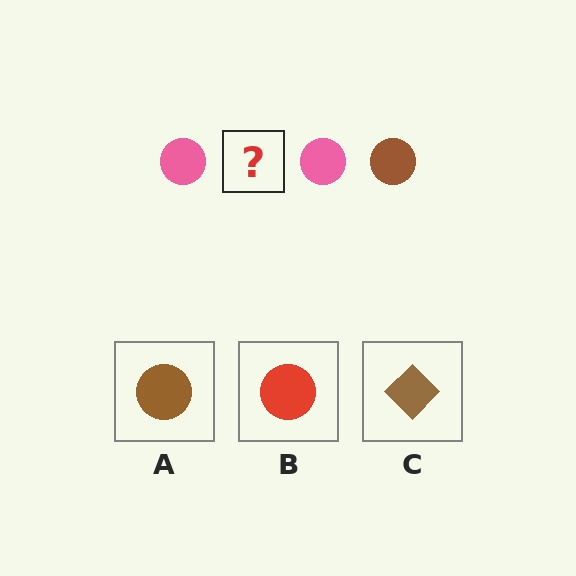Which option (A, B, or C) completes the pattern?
A.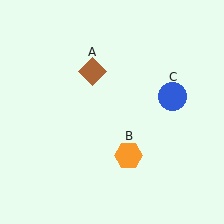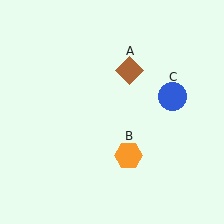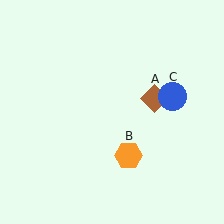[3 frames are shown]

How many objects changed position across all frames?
1 object changed position: brown diamond (object A).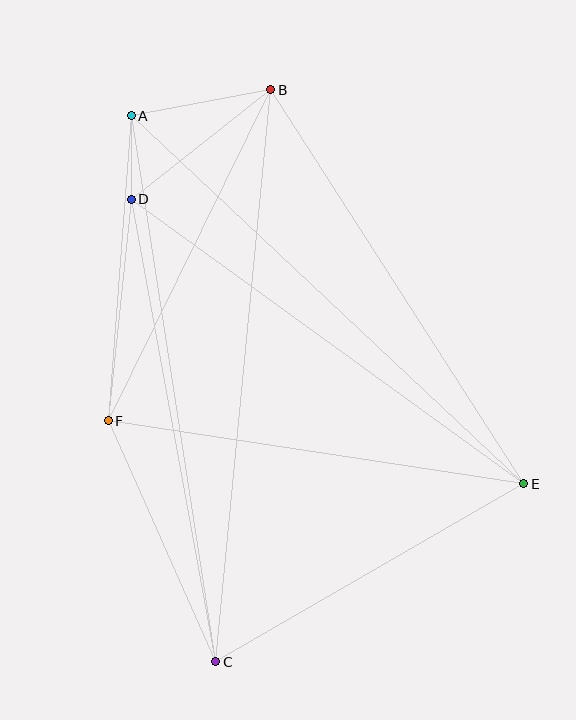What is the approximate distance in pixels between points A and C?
The distance between A and C is approximately 553 pixels.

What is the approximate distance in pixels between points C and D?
The distance between C and D is approximately 470 pixels.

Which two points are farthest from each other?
Points B and C are farthest from each other.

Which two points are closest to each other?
Points A and D are closest to each other.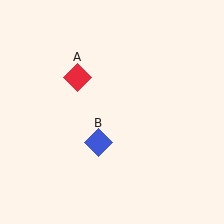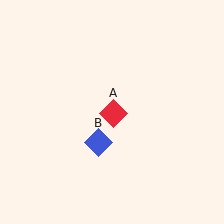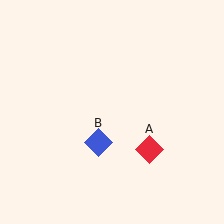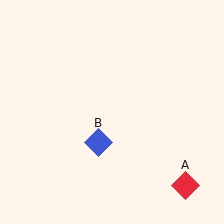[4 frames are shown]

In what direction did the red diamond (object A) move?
The red diamond (object A) moved down and to the right.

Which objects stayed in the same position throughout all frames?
Blue diamond (object B) remained stationary.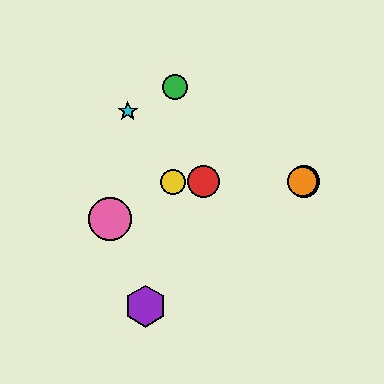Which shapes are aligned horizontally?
The red circle, the blue circle, the yellow circle, the orange circle are aligned horizontally.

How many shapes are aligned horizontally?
4 shapes (the red circle, the blue circle, the yellow circle, the orange circle) are aligned horizontally.